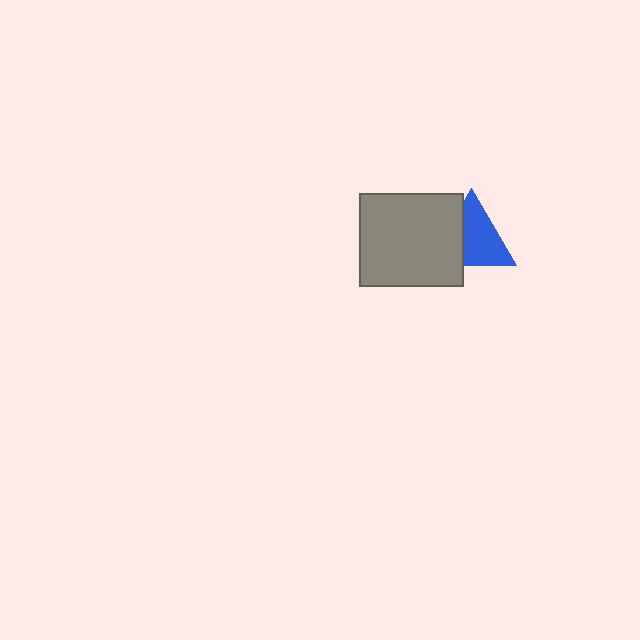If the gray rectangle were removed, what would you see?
You would see the complete blue triangle.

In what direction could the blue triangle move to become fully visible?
The blue triangle could move right. That would shift it out from behind the gray rectangle entirely.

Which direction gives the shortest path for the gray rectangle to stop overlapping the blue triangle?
Moving left gives the shortest separation.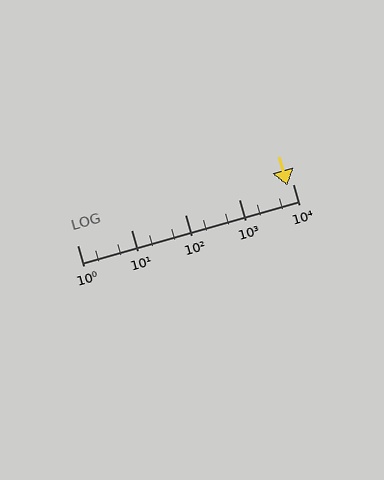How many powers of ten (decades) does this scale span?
The scale spans 4 decades, from 1 to 10000.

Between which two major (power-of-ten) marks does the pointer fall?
The pointer is between 1000 and 10000.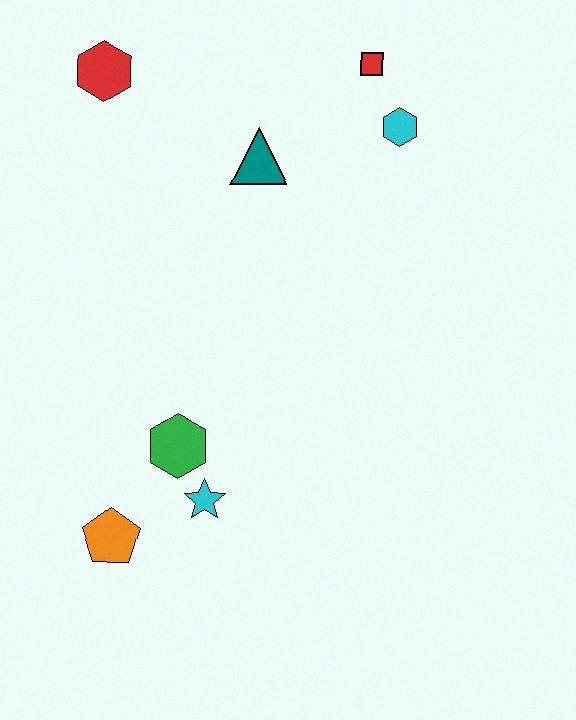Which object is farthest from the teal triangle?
The orange pentagon is farthest from the teal triangle.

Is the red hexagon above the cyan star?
Yes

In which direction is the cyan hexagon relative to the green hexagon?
The cyan hexagon is above the green hexagon.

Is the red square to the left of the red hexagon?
No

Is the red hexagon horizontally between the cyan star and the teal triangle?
No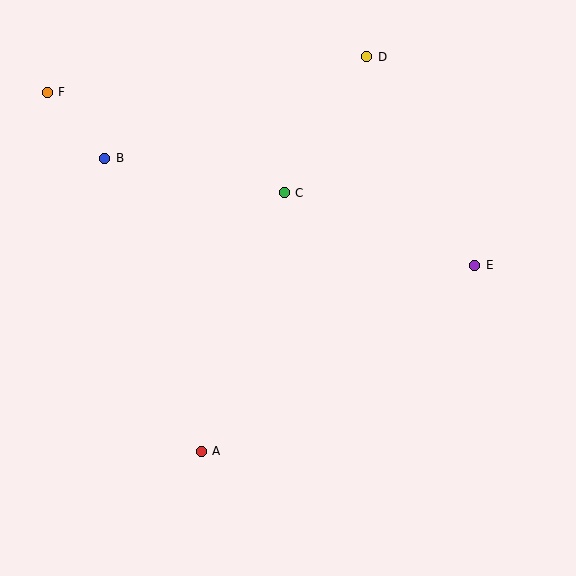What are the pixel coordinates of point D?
Point D is at (367, 57).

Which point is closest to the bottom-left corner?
Point A is closest to the bottom-left corner.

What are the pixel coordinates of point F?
Point F is at (47, 92).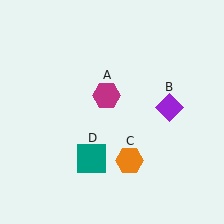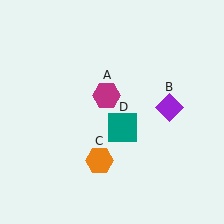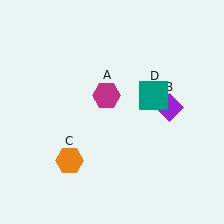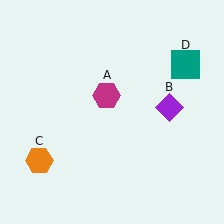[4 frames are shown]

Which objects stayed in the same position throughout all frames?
Magenta hexagon (object A) and purple diamond (object B) remained stationary.